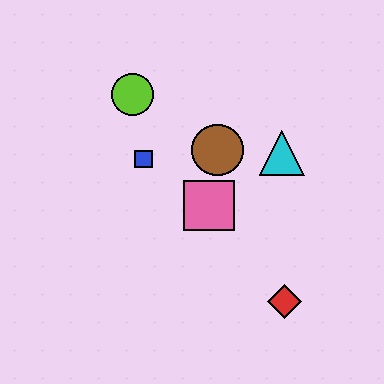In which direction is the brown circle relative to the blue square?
The brown circle is to the right of the blue square.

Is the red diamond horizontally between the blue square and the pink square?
No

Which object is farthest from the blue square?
The red diamond is farthest from the blue square.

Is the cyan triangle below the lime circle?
Yes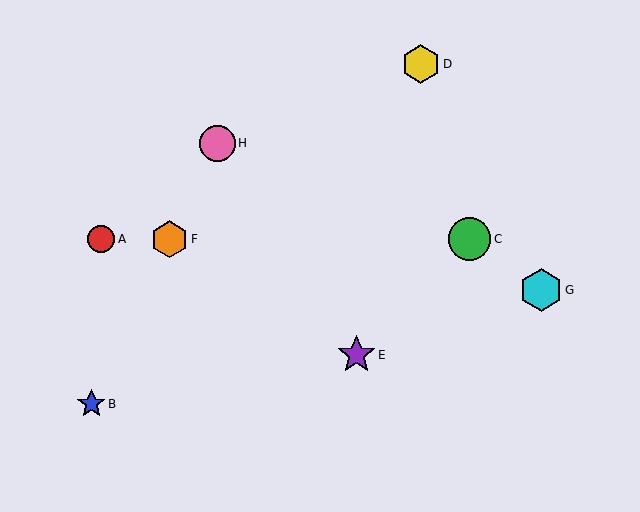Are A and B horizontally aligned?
No, A is at y≈239 and B is at y≈404.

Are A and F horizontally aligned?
Yes, both are at y≈239.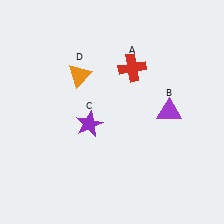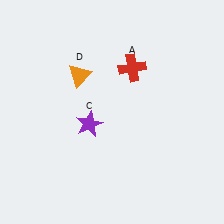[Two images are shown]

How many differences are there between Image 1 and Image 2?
There is 1 difference between the two images.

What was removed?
The purple triangle (B) was removed in Image 2.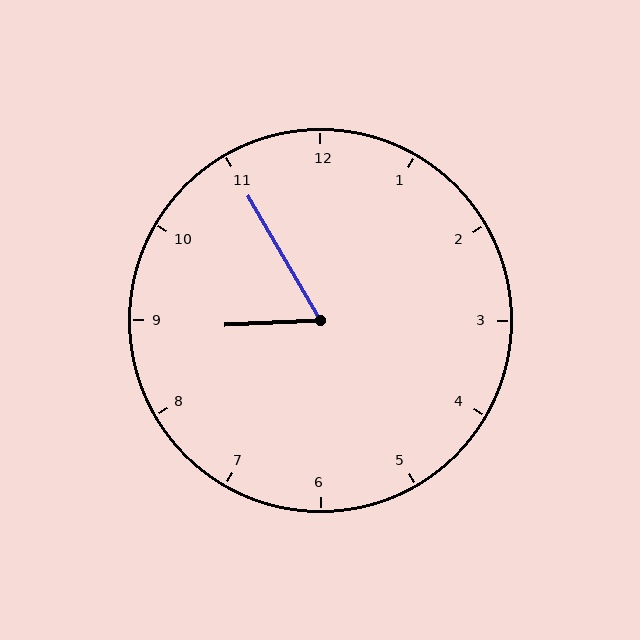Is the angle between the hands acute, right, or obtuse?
It is acute.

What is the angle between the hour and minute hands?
Approximately 62 degrees.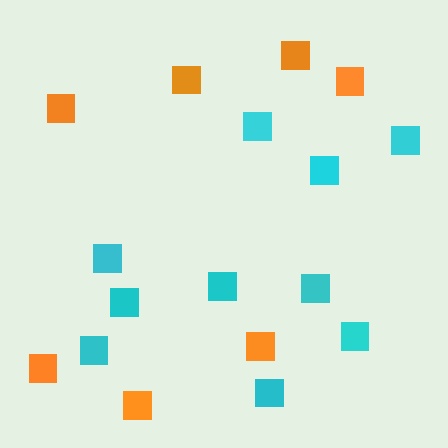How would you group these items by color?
There are 2 groups: one group of orange squares (7) and one group of cyan squares (10).